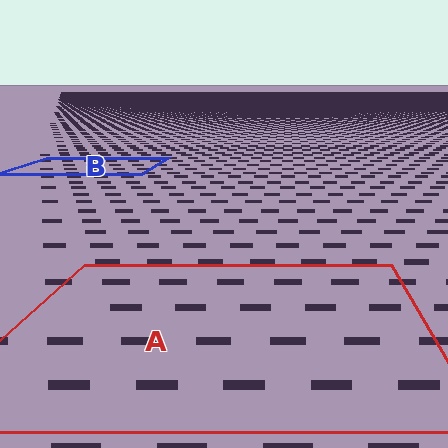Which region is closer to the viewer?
Region A is closer. The texture elements there are larger and more spread out.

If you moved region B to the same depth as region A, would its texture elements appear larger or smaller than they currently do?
They would appear larger. At a closer depth, the same texture elements are projected at a bigger on-screen size.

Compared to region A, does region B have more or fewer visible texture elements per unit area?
Region B has more texture elements per unit area — they are packed more densely because it is farther away.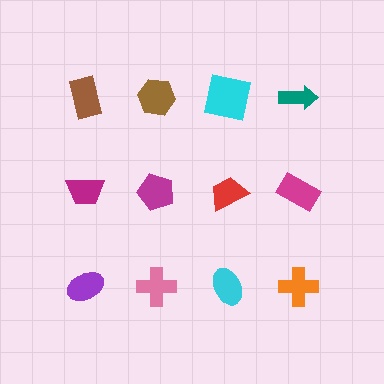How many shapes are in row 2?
4 shapes.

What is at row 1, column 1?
A brown rectangle.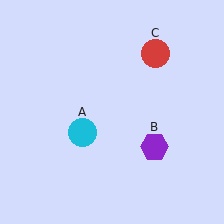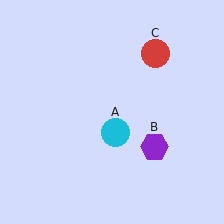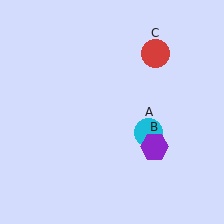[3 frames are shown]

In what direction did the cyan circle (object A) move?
The cyan circle (object A) moved right.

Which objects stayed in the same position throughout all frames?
Purple hexagon (object B) and red circle (object C) remained stationary.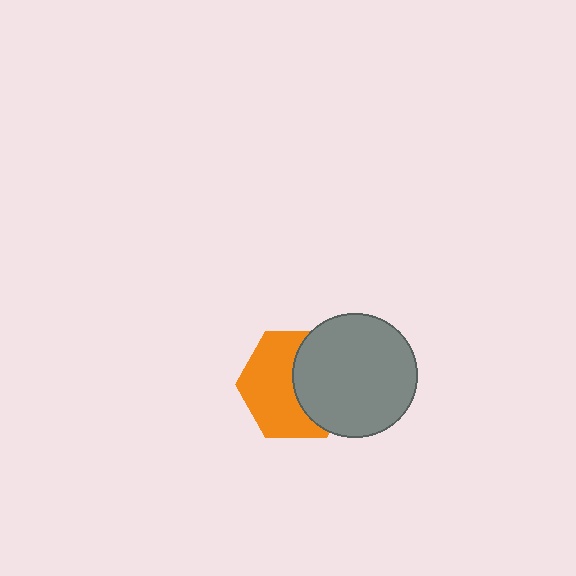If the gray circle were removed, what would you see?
You would see the complete orange hexagon.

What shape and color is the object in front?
The object in front is a gray circle.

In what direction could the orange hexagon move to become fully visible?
The orange hexagon could move left. That would shift it out from behind the gray circle entirely.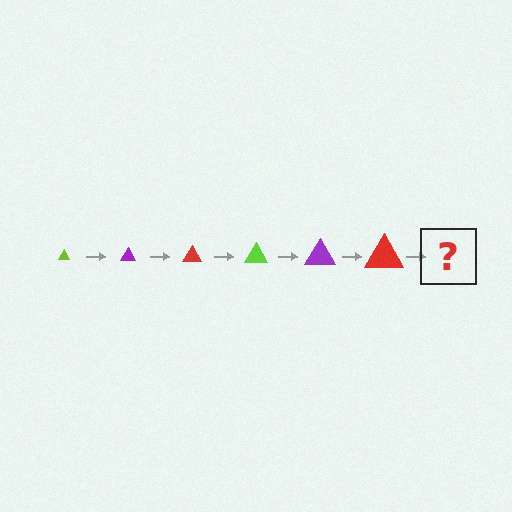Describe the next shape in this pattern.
It should be a lime triangle, larger than the previous one.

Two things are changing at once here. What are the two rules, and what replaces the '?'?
The two rules are that the triangle grows larger each step and the color cycles through lime, purple, and red. The '?' should be a lime triangle, larger than the previous one.